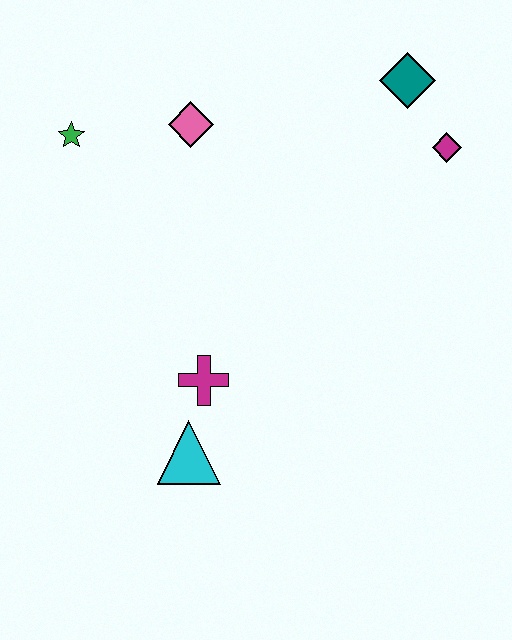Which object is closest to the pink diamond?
The green star is closest to the pink diamond.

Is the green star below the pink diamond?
Yes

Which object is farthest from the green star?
The magenta diamond is farthest from the green star.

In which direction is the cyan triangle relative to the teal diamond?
The cyan triangle is below the teal diamond.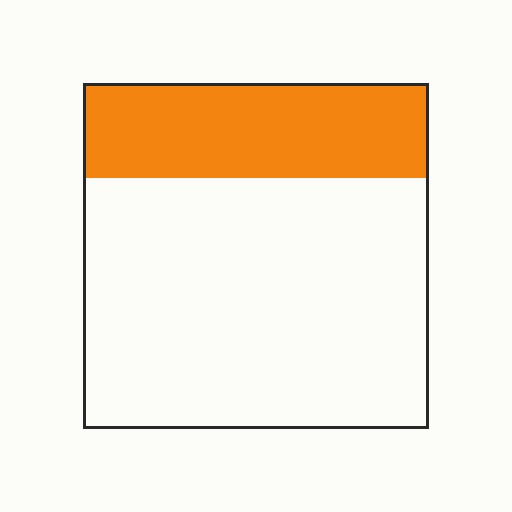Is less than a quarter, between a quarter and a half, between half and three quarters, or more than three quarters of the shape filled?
Between a quarter and a half.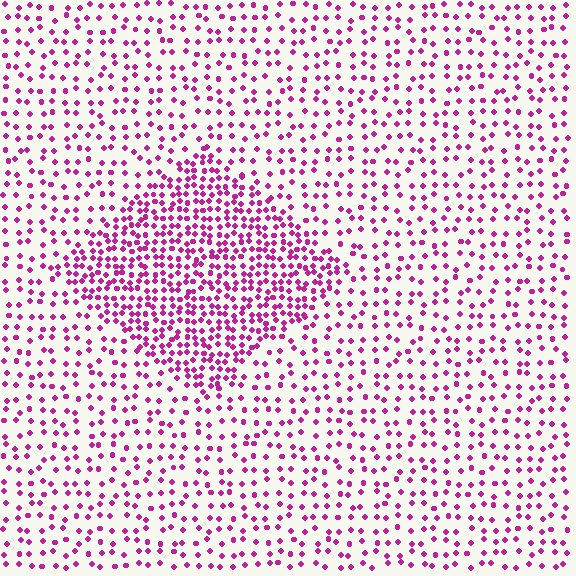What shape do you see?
I see a diamond.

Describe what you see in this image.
The image contains small magenta elements arranged at two different densities. A diamond-shaped region is visible where the elements are more densely packed than the surrounding area.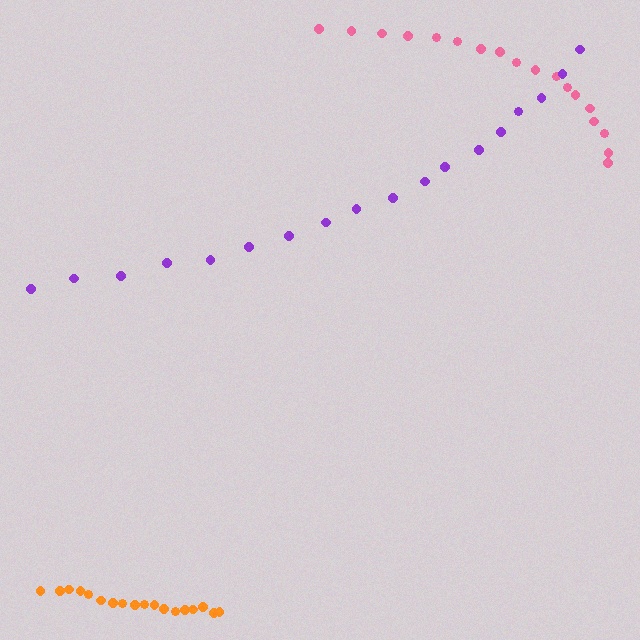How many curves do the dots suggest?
There are 3 distinct paths.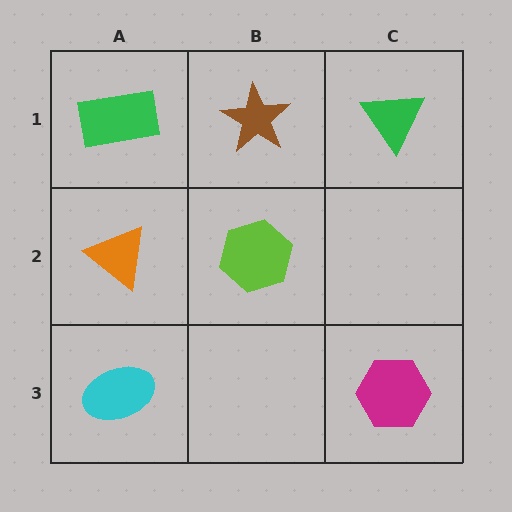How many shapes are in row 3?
2 shapes.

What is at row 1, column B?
A brown star.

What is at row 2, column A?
An orange triangle.